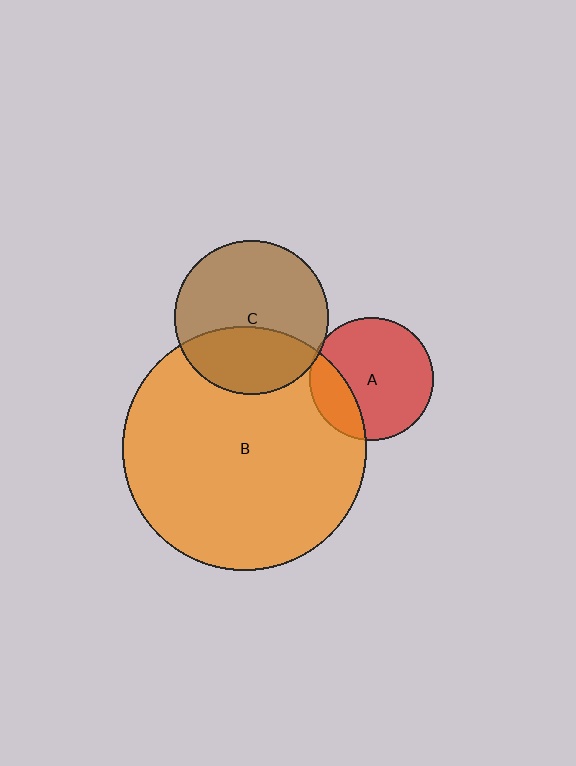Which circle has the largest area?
Circle B (orange).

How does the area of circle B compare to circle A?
Approximately 3.9 times.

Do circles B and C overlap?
Yes.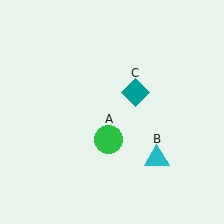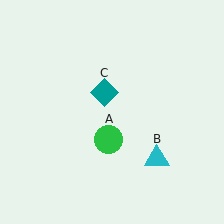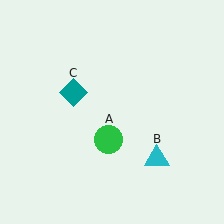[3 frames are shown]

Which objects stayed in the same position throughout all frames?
Green circle (object A) and cyan triangle (object B) remained stationary.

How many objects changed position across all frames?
1 object changed position: teal diamond (object C).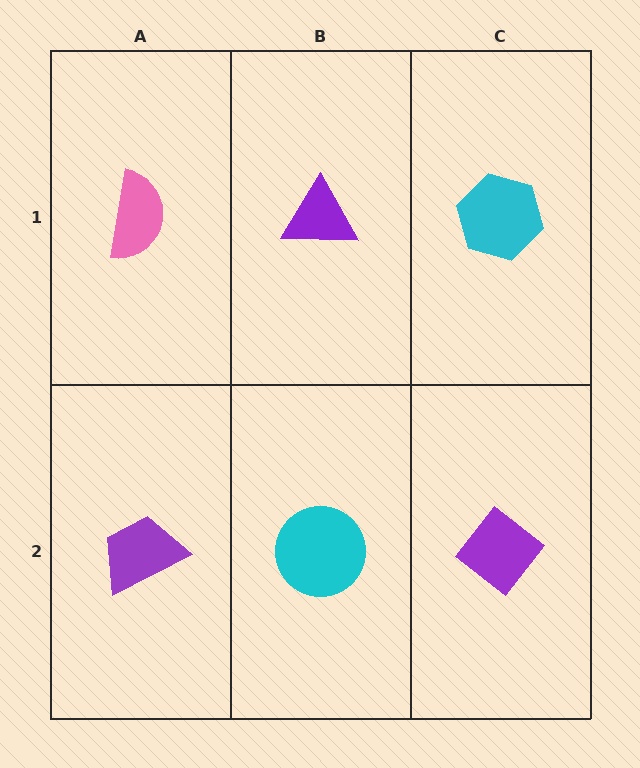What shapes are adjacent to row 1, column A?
A purple trapezoid (row 2, column A), a purple triangle (row 1, column B).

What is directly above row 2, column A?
A pink semicircle.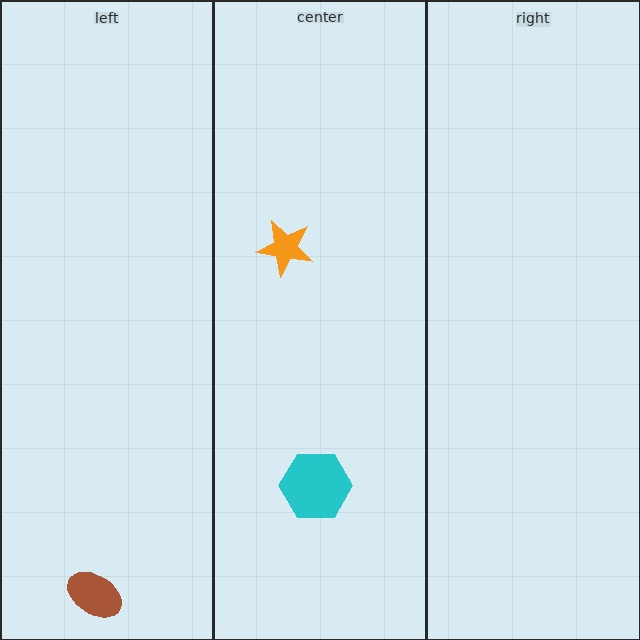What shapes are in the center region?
The orange star, the cyan hexagon.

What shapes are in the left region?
The brown ellipse.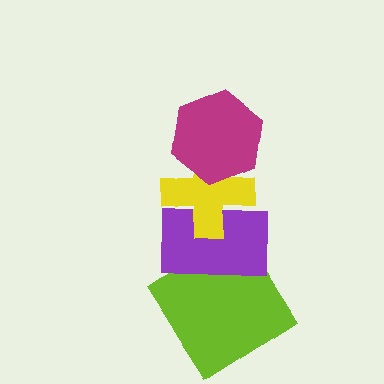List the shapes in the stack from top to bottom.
From top to bottom: the magenta hexagon, the yellow cross, the purple rectangle, the lime diamond.